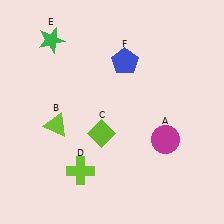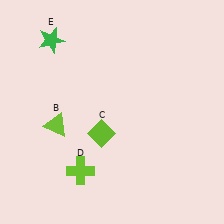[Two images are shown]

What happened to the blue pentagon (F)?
The blue pentagon (F) was removed in Image 2. It was in the top-right area of Image 1.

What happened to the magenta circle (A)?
The magenta circle (A) was removed in Image 2. It was in the bottom-right area of Image 1.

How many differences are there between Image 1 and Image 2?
There are 2 differences between the two images.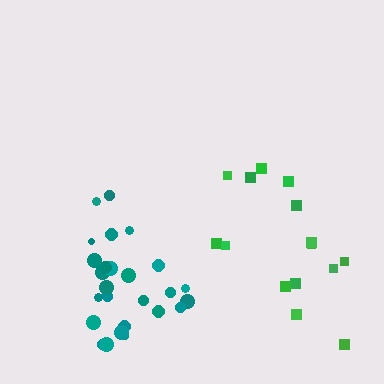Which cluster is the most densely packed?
Teal.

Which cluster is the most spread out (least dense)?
Green.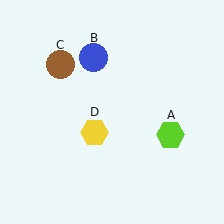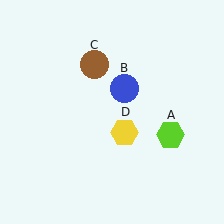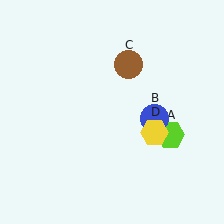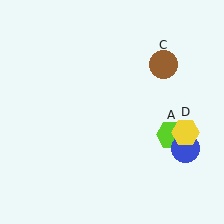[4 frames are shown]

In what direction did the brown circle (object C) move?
The brown circle (object C) moved right.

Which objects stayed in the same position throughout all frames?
Lime hexagon (object A) remained stationary.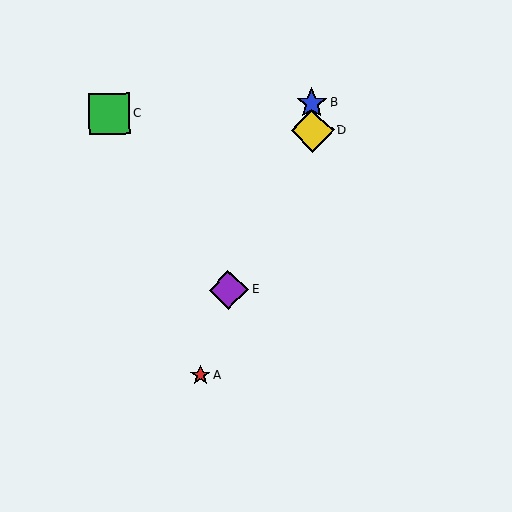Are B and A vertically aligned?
No, B is at x≈312 and A is at x≈201.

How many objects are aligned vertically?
2 objects (B, D) are aligned vertically.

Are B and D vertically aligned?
Yes, both are at x≈312.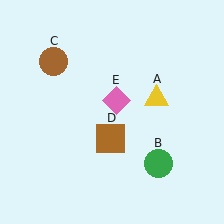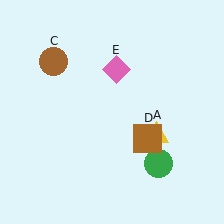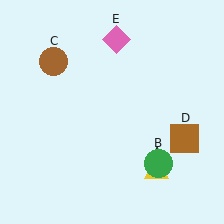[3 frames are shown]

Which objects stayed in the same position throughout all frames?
Green circle (object B) and brown circle (object C) remained stationary.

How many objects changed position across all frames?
3 objects changed position: yellow triangle (object A), brown square (object D), pink diamond (object E).